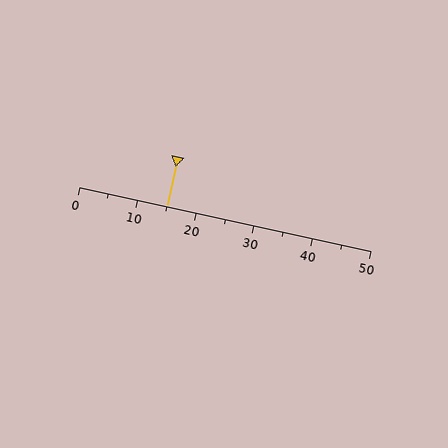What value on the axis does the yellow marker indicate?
The marker indicates approximately 15.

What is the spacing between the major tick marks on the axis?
The major ticks are spaced 10 apart.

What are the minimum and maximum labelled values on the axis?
The axis runs from 0 to 50.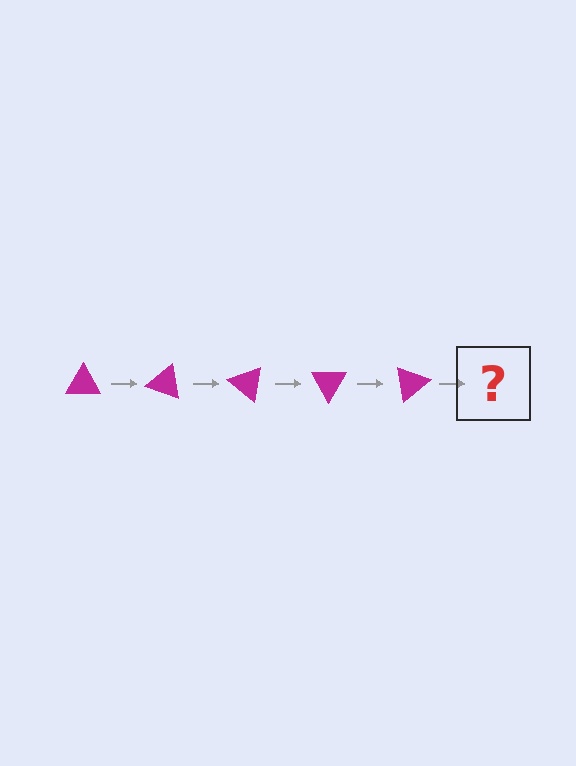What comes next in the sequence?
The next element should be a magenta triangle rotated 100 degrees.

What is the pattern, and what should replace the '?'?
The pattern is that the triangle rotates 20 degrees each step. The '?' should be a magenta triangle rotated 100 degrees.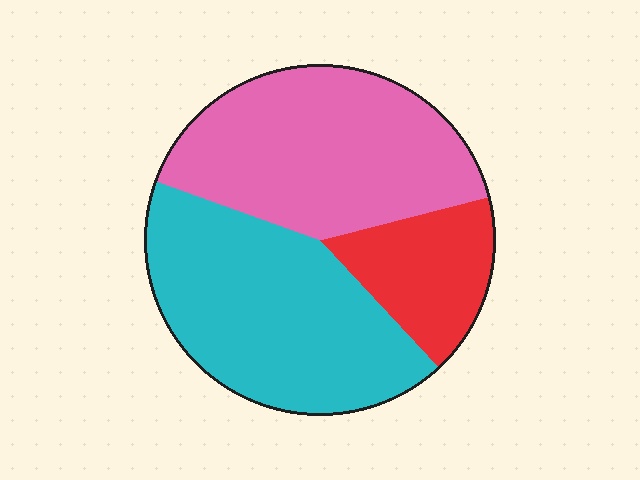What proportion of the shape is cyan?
Cyan takes up about two fifths (2/5) of the shape.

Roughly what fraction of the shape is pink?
Pink takes up about two fifths (2/5) of the shape.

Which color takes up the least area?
Red, at roughly 15%.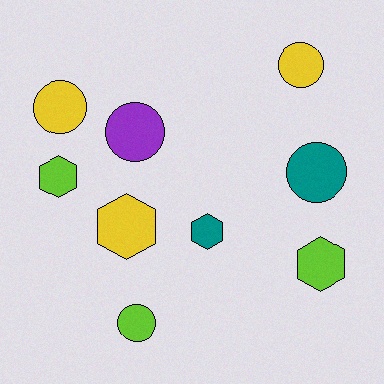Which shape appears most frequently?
Circle, with 5 objects.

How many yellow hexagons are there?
There is 1 yellow hexagon.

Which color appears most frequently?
Lime, with 3 objects.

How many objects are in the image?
There are 9 objects.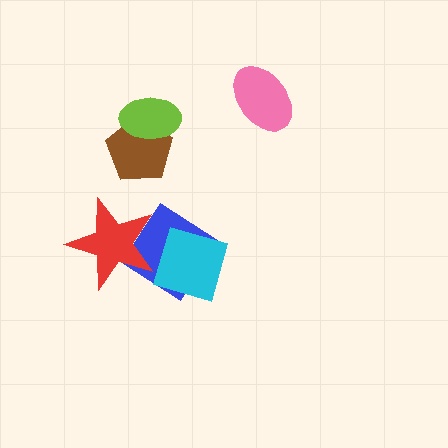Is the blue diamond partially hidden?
Yes, it is partially covered by another shape.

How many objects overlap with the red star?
1 object overlaps with the red star.